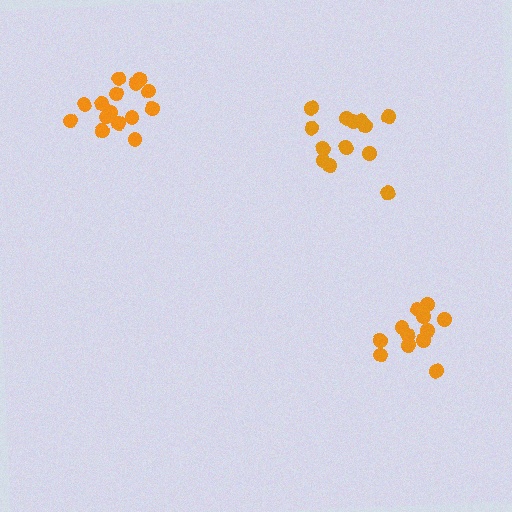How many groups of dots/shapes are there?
There are 3 groups.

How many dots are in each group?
Group 1: 15 dots, Group 2: 13 dots, Group 3: 12 dots (40 total).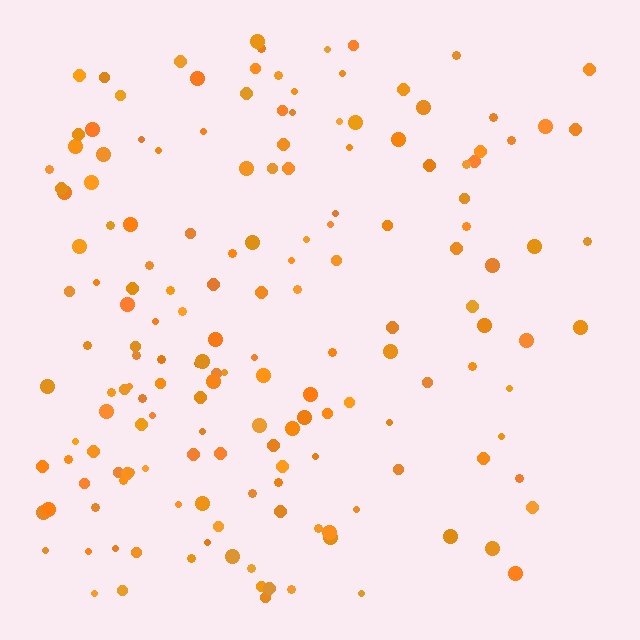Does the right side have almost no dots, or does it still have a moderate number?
Still a moderate number, just noticeably fewer than the left.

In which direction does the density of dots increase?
From right to left, with the left side densest.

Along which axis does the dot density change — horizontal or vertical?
Horizontal.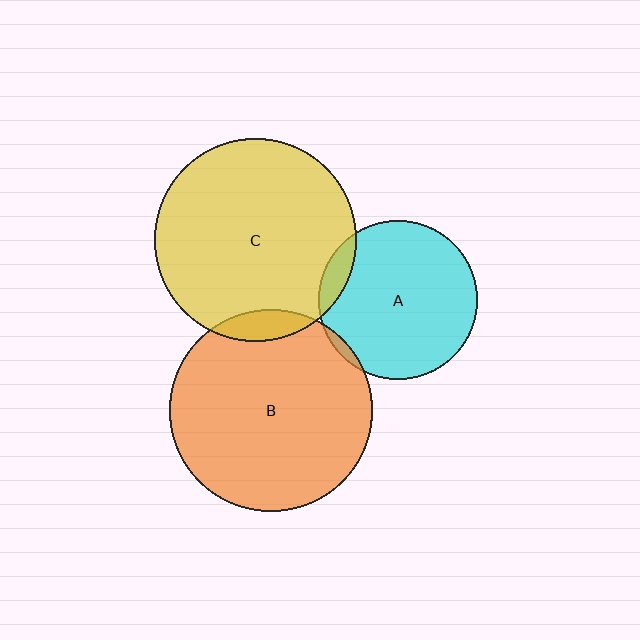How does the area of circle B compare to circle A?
Approximately 1.6 times.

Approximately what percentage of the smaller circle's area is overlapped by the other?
Approximately 10%.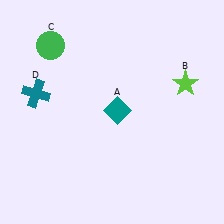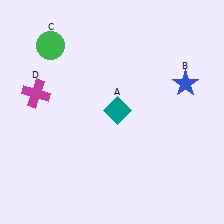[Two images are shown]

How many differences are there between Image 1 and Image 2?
There are 2 differences between the two images.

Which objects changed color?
B changed from lime to blue. D changed from teal to magenta.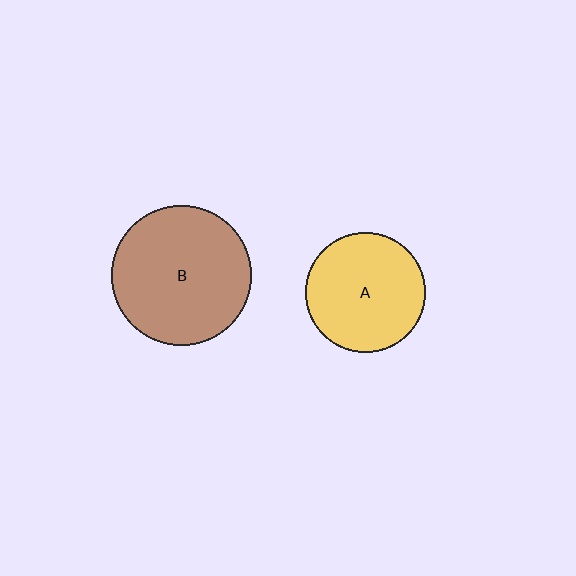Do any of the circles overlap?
No, none of the circles overlap.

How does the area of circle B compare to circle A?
Approximately 1.4 times.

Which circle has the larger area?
Circle B (brown).